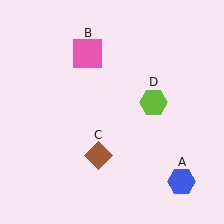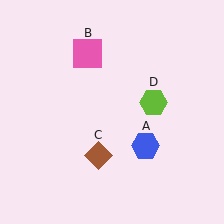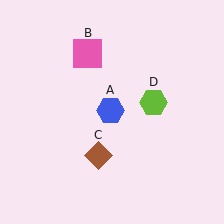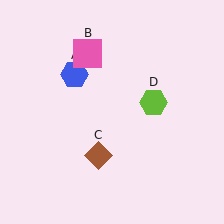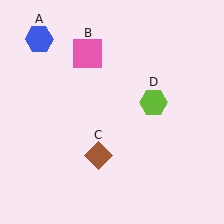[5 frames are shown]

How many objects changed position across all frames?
1 object changed position: blue hexagon (object A).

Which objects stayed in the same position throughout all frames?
Pink square (object B) and brown diamond (object C) and lime hexagon (object D) remained stationary.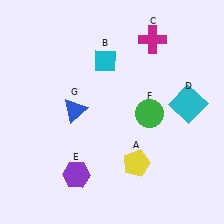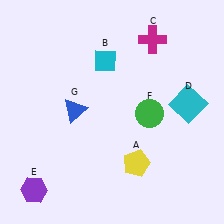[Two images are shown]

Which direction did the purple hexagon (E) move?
The purple hexagon (E) moved left.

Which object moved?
The purple hexagon (E) moved left.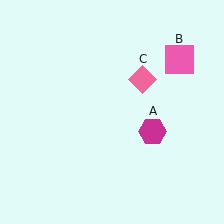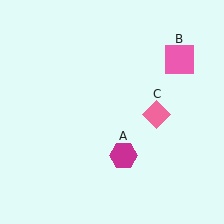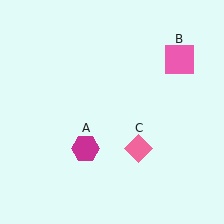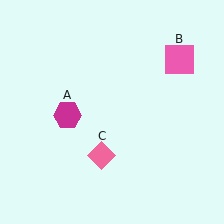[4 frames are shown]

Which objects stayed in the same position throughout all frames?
Pink square (object B) remained stationary.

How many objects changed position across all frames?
2 objects changed position: magenta hexagon (object A), pink diamond (object C).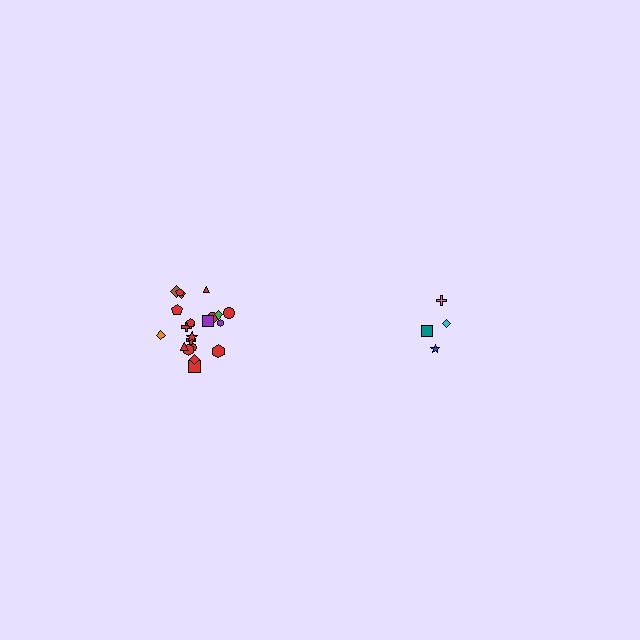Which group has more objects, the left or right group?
The left group.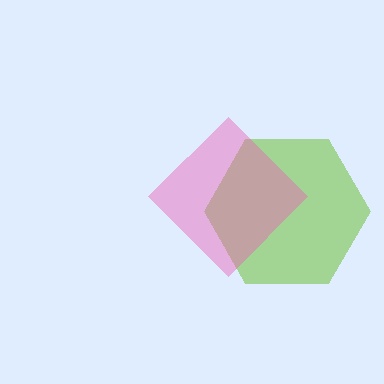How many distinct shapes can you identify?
There are 2 distinct shapes: a lime hexagon, a pink diamond.